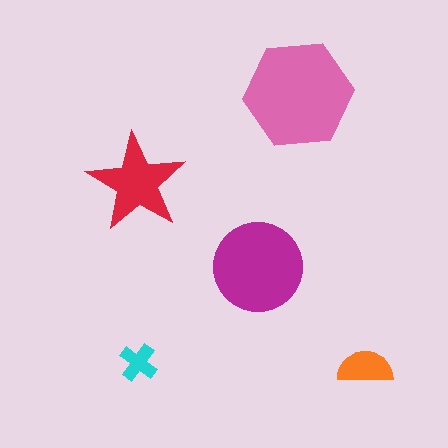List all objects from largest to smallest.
The pink hexagon, the magenta circle, the red star, the orange semicircle, the cyan cross.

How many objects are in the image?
There are 5 objects in the image.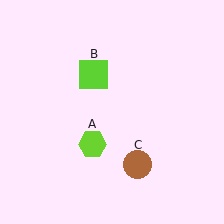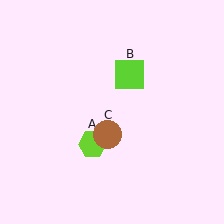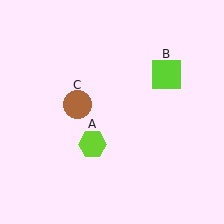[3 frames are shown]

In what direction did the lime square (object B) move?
The lime square (object B) moved right.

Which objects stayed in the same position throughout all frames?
Lime hexagon (object A) remained stationary.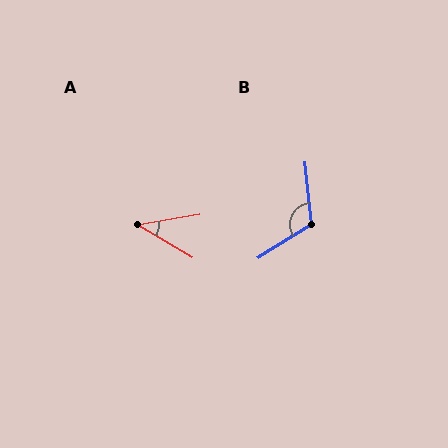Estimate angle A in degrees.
Approximately 40 degrees.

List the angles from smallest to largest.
A (40°), B (116°).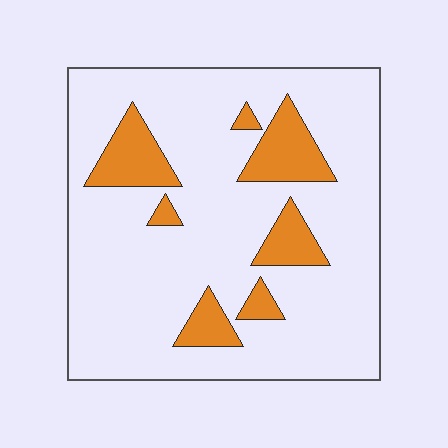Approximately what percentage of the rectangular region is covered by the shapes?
Approximately 15%.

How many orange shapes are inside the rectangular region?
7.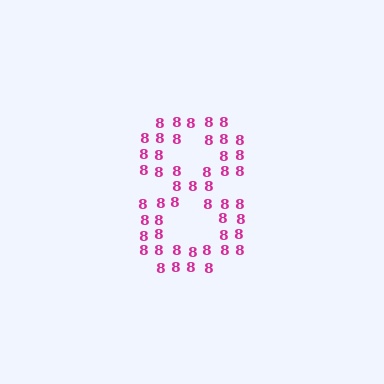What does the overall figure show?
The overall figure shows the digit 8.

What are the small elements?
The small elements are digit 8's.